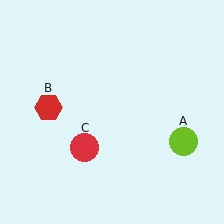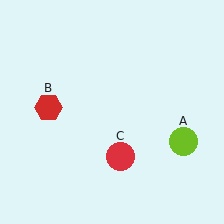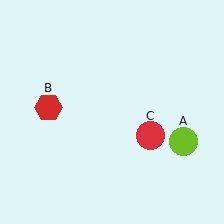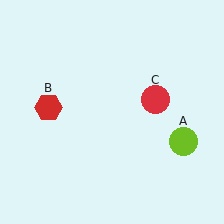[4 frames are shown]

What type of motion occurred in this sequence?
The red circle (object C) rotated counterclockwise around the center of the scene.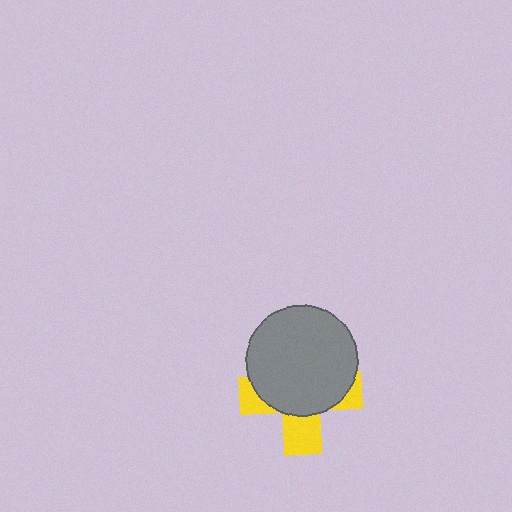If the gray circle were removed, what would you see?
You would see the complete yellow cross.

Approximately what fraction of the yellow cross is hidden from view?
Roughly 64% of the yellow cross is hidden behind the gray circle.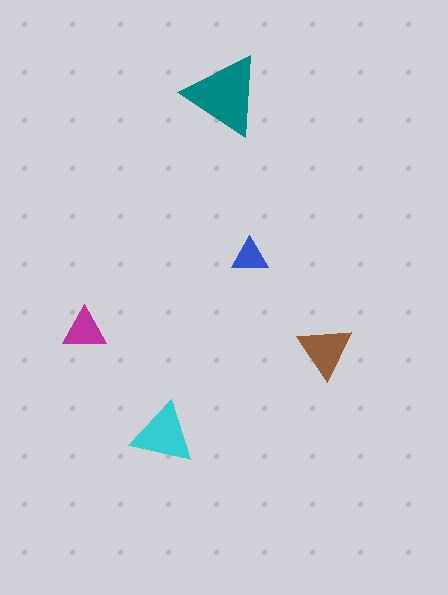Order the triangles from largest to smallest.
the teal one, the cyan one, the brown one, the magenta one, the blue one.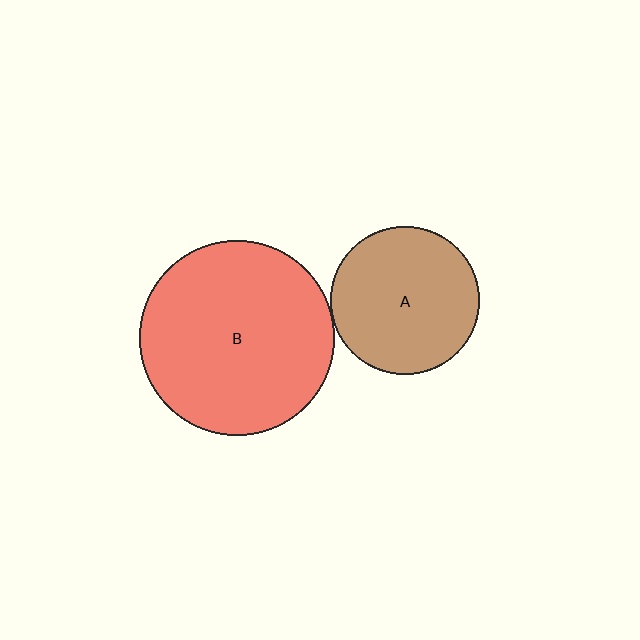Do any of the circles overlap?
No, none of the circles overlap.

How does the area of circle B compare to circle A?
Approximately 1.7 times.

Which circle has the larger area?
Circle B (red).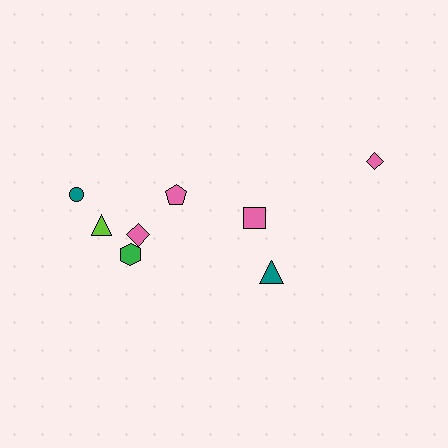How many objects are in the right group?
There are 3 objects.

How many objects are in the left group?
There are 5 objects.